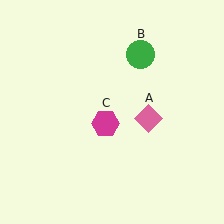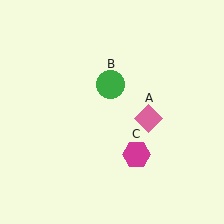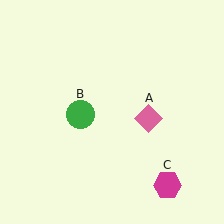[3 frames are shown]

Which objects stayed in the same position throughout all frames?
Pink diamond (object A) remained stationary.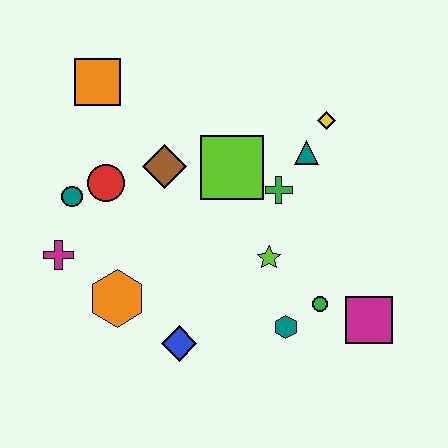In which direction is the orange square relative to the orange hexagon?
The orange square is above the orange hexagon.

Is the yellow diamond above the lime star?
Yes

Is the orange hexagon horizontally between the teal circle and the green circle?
Yes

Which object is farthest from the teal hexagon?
The orange square is farthest from the teal hexagon.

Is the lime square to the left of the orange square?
No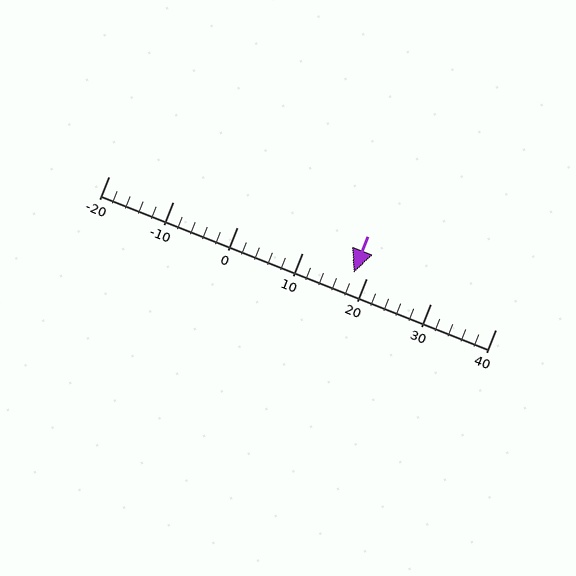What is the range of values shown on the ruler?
The ruler shows values from -20 to 40.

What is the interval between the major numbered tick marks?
The major tick marks are spaced 10 units apart.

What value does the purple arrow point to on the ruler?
The purple arrow points to approximately 18.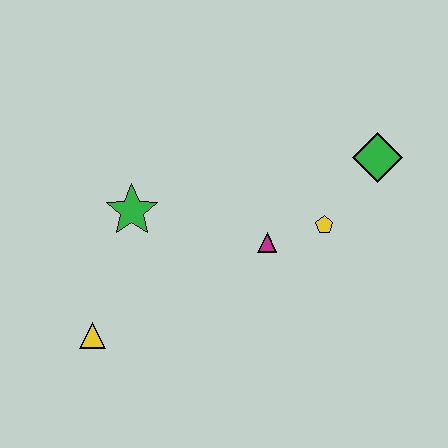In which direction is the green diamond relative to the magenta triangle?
The green diamond is to the right of the magenta triangle.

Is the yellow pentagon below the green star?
Yes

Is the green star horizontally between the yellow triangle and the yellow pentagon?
Yes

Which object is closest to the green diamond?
The yellow pentagon is closest to the green diamond.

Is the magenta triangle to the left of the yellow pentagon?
Yes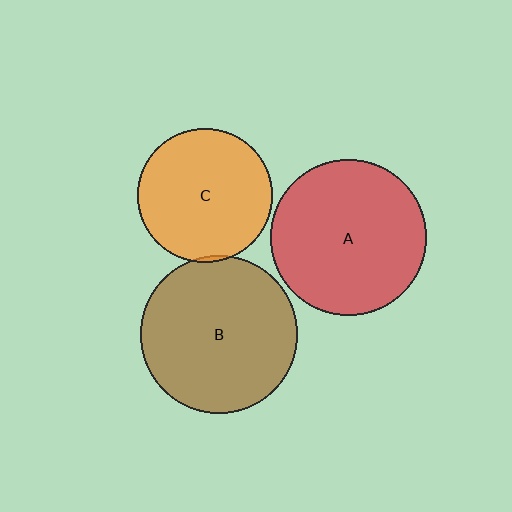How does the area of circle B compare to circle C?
Approximately 1.4 times.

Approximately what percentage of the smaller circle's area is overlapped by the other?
Approximately 5%.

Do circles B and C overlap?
Yes.